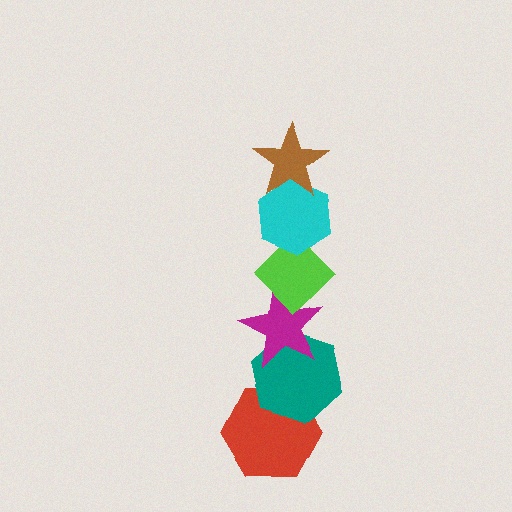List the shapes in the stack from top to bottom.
From top to bottom: the brown star, the cyan hexagon, the lime diamond, the magenta star, the teal hexagon, the red hexagon.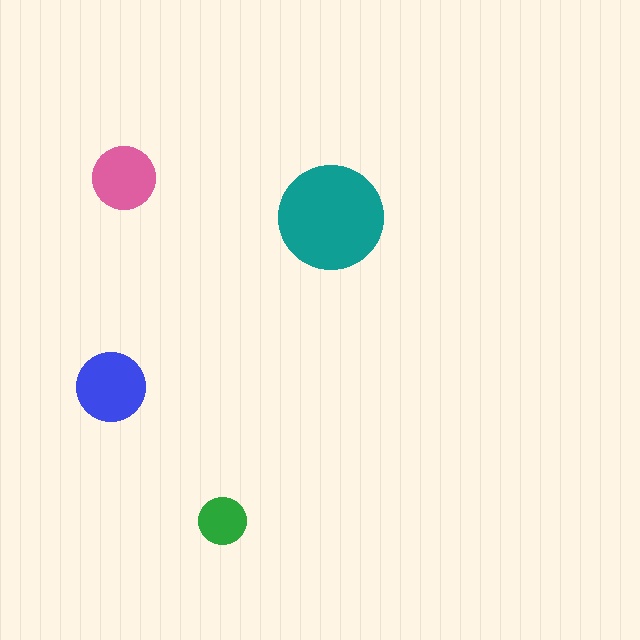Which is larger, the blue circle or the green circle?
The blue one.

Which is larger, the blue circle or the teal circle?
The teal one.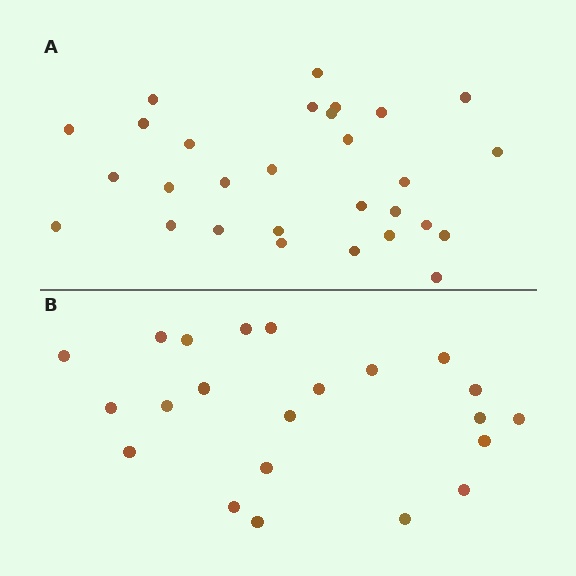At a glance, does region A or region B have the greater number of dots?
Region A (the top region) has more dots.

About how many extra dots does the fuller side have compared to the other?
Region A has roughly 8 or so more dots than region B.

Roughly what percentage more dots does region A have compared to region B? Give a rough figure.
About 30% more.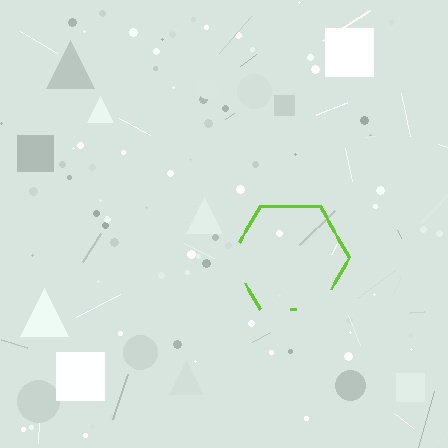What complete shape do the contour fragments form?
The contour fragments form a hexagon.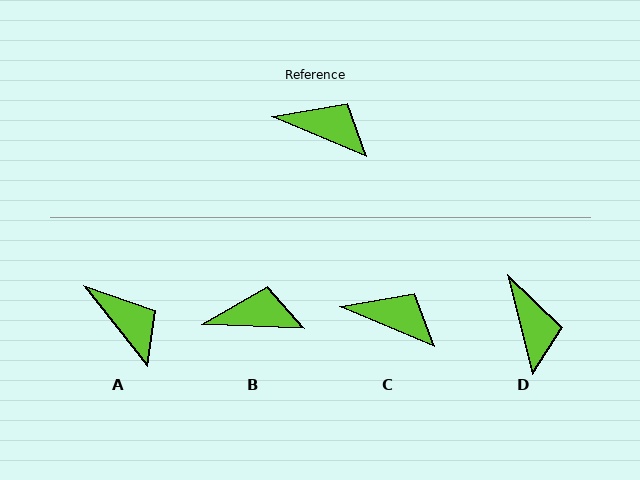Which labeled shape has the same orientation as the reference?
C.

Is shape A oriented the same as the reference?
No, it is off by about 29 degrees.